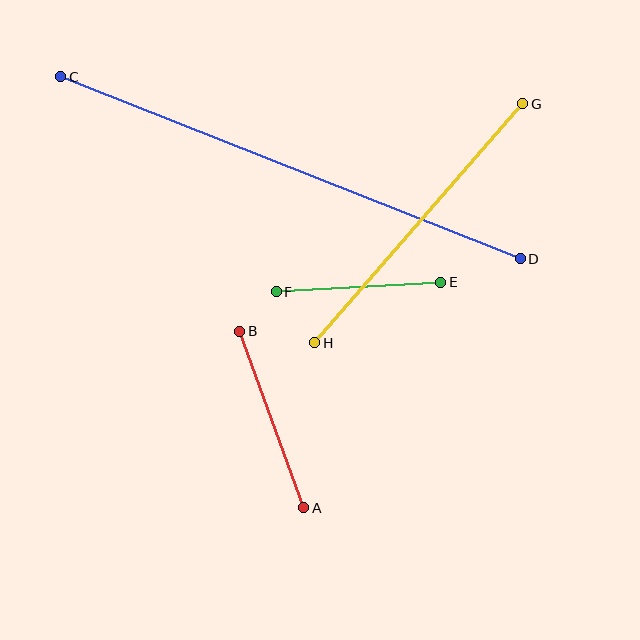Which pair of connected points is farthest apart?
Points C and D are farthest apart.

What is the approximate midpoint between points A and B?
The midpoint is at approximately (272, 420) pixels.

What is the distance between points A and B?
The distance is approximately 187 pixels.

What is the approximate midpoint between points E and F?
The midpoint is at approximately (359, 287) pixels.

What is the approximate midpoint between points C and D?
The midpoint is at approximately (290, 168) pixels.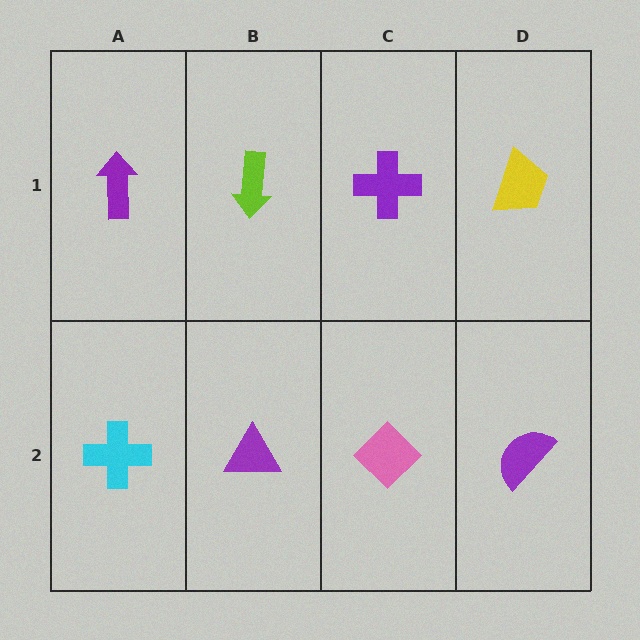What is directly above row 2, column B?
A lime arrow.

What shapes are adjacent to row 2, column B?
A lime arrow (row 1, column B), a cyan cross (row 2, column A), a pink diamond (row 2, column C).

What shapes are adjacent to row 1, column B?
A purple triangle (row 2, column B), a purple arrow (row 1, column A), a purple cross (row 1, column C).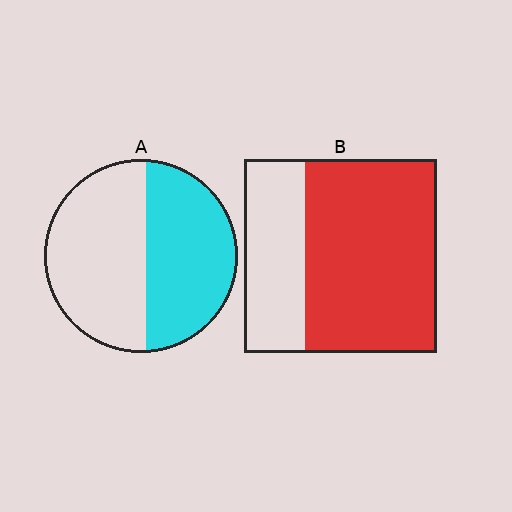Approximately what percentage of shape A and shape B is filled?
A is approximately 45% and B is approximately 70%.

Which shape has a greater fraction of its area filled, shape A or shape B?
Shape B.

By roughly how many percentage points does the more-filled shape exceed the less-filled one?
By roughly 20 percentage points (B over A).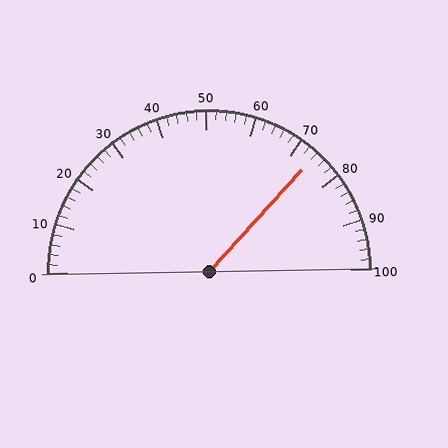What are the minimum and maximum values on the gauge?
The gauge ranges from 0 to 100.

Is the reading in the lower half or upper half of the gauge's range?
The reading is in the upper half of the range (0 to 100).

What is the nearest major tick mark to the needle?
The nearest major tick mark is 70.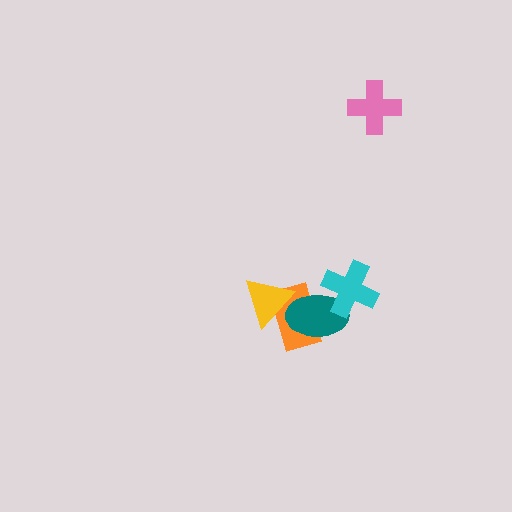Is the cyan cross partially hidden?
No, no other shape covers it.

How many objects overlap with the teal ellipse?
3 objects overlap with the teal ellipse.